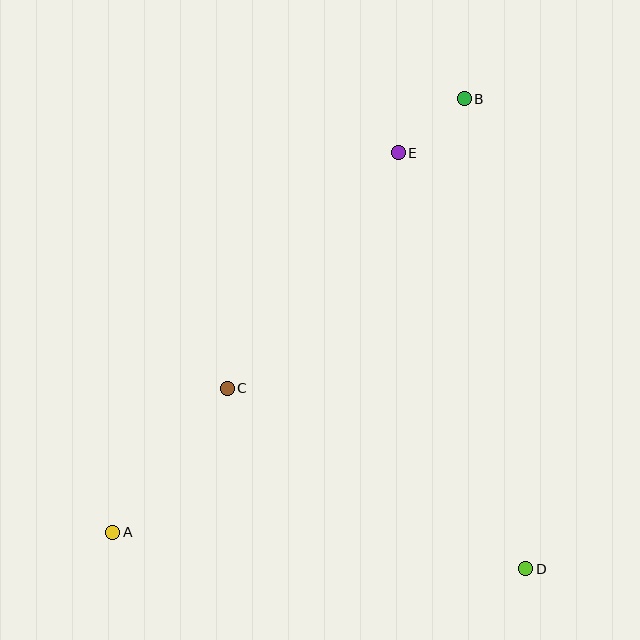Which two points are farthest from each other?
Points A and B are farthest from each other.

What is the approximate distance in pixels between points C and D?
The distance between C and D is approximately 349 pixels.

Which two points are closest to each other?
Points B and E are closest to each other.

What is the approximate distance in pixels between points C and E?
The distance between C and E is approximately 291 pixels.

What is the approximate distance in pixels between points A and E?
The distance between A and E is approximately 475 pixels.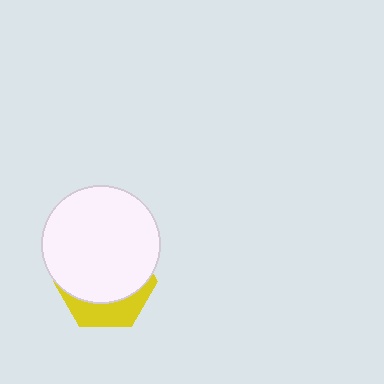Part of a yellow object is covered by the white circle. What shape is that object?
It is a hexagon.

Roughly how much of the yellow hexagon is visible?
A small part of it is visible (roughly 30%).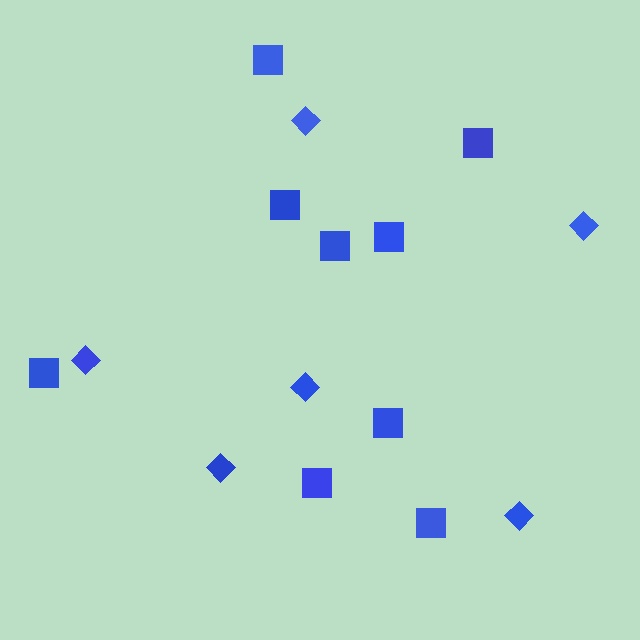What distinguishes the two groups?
There are 2 groups: one group of diamonds (6) and one group of squares (9).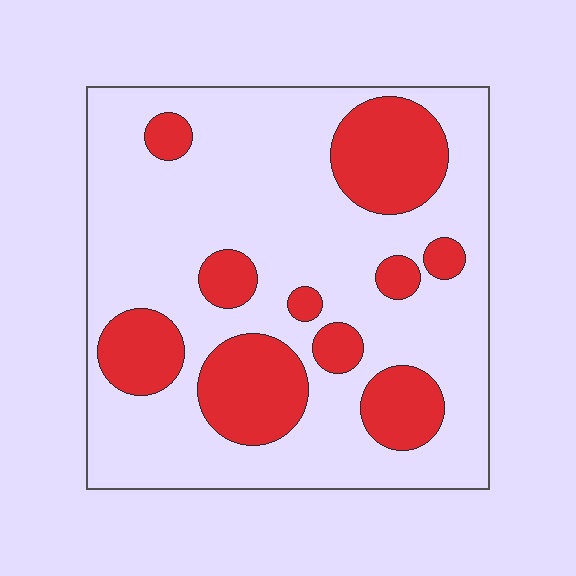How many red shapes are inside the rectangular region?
10.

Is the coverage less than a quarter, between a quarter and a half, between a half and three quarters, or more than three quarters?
Between a quarter and a half.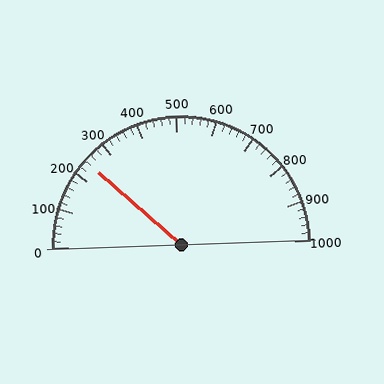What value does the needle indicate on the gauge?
The needle indicates approximately 240.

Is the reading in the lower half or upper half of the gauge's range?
The reading is in the lower half of the range (0 to 1000).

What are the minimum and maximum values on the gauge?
The gauge ranges from 0 to 1000.